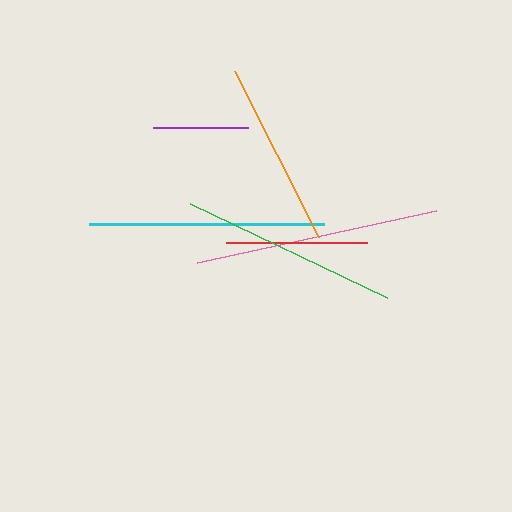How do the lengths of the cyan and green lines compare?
The cyan and green lines are approximately the same length.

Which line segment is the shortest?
The purple line is the shortest at approximately 94 pixels.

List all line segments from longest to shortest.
From longest to shortest: pink, cyan, green, orange, red, purple.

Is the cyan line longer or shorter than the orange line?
The cyan line is longer than the orange line.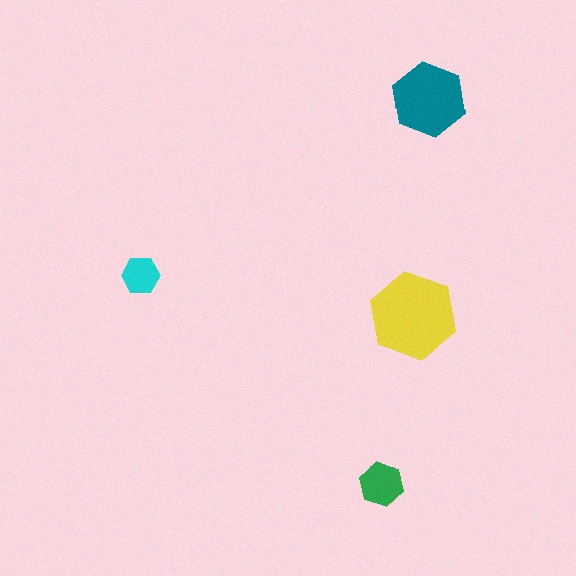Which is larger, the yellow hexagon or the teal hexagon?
The yellow one.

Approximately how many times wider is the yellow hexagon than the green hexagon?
About 2 times wider.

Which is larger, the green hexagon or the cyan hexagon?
The green one.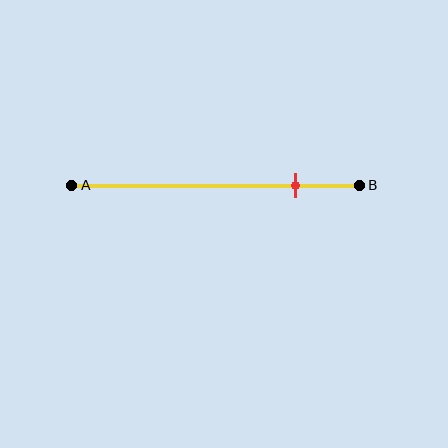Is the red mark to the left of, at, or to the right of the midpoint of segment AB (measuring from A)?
The red mark is to the right of the midpoint of segment AB.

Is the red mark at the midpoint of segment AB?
No, the mark is at about 80% from A, not at the 50% midpoint.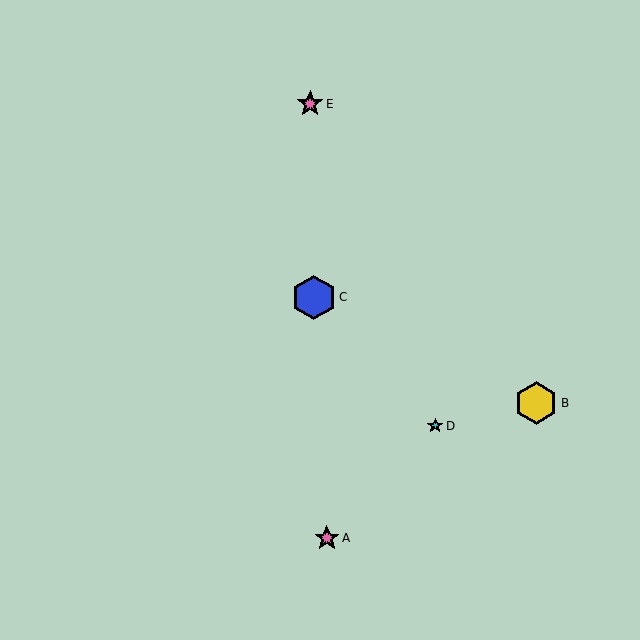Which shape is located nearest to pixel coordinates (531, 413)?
The yellow hexagon (labeled B) at (536, 403) is nearest to that location.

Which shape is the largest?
The blue hexagon (labeled C) is the largest.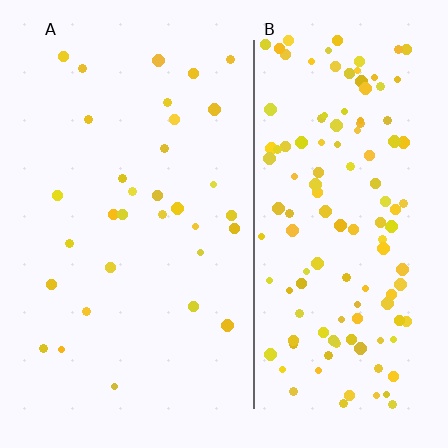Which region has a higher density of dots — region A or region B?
B (the right).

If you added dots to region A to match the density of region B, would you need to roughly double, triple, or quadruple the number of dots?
Approximately quadruple.